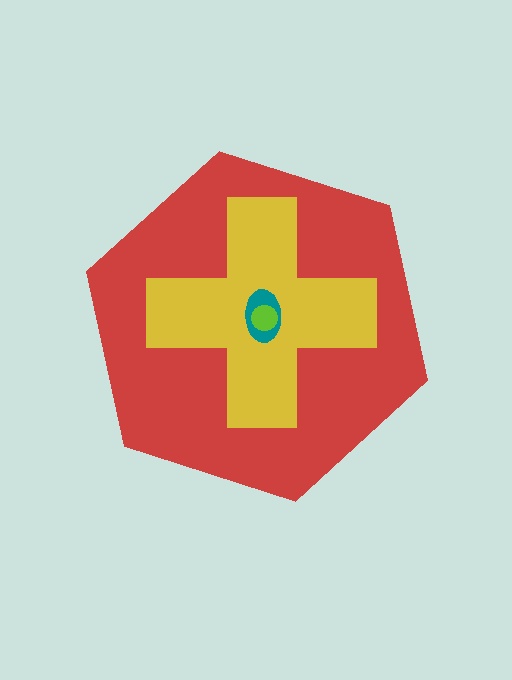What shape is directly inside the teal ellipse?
The lime circle.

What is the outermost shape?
The red hexagon.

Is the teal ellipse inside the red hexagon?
Yes.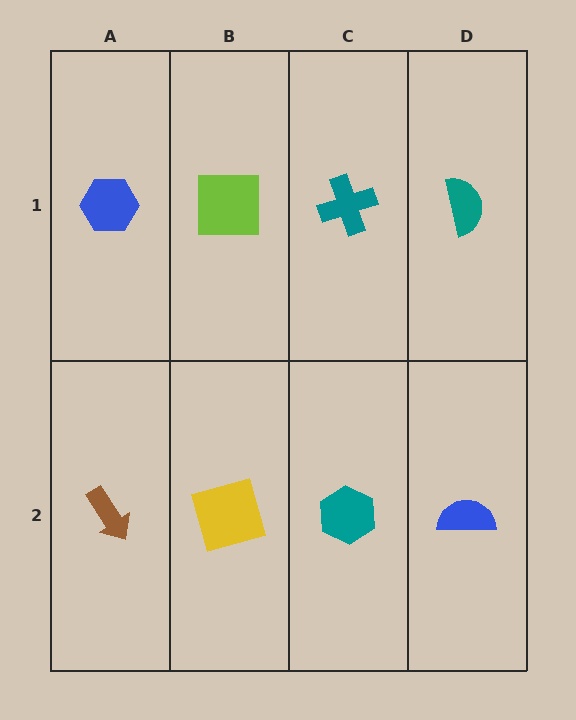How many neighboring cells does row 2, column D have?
2.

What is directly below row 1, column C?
A teal hexagon.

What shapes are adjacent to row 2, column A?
A blue hexagon (row 1, column A), a yellow square (row 2, column B).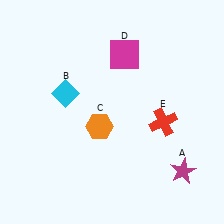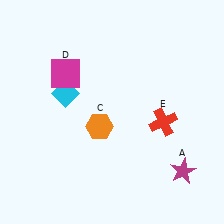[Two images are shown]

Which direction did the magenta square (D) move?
The magenta square (D) moved left.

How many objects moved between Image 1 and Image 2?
1 object moved between the two images.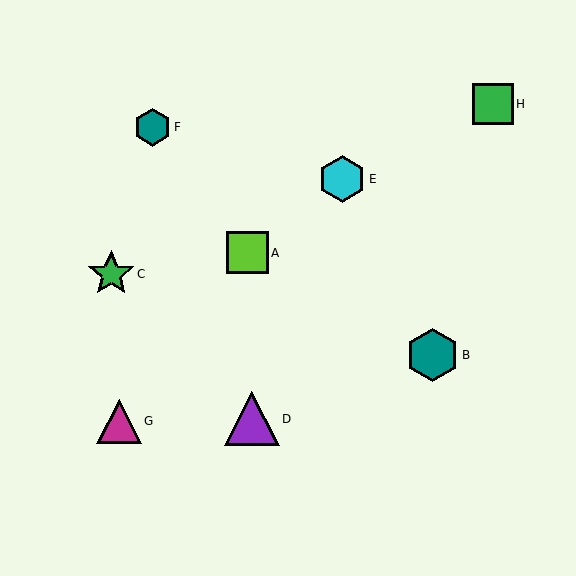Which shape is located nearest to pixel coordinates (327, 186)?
The cyan hexagon (labeled E) at (342, 179) is nearest to that location.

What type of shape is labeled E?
Shape E is a cyan hexagon.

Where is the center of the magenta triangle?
The center of the magenta triangle is at (119, 421).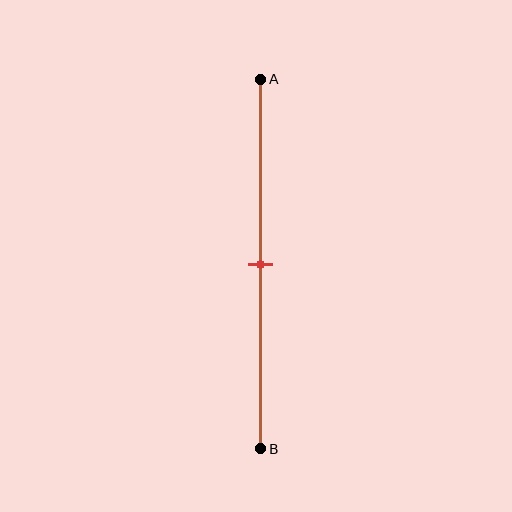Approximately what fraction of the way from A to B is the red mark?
The red mark is approximately 50% of the way from A to B.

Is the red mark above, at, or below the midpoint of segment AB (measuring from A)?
The red mark is approximately at the midpoint of segment AB.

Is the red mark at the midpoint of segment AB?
Yes, the mark is approximately at the midpoint.